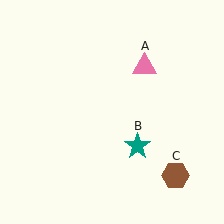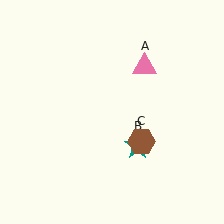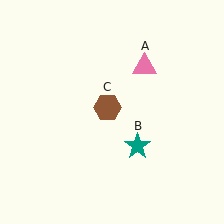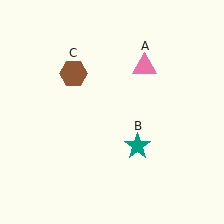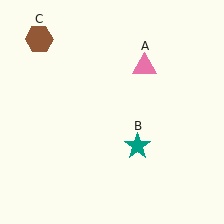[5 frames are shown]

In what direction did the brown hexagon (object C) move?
The brown hexagon (object C) moved up and to the left.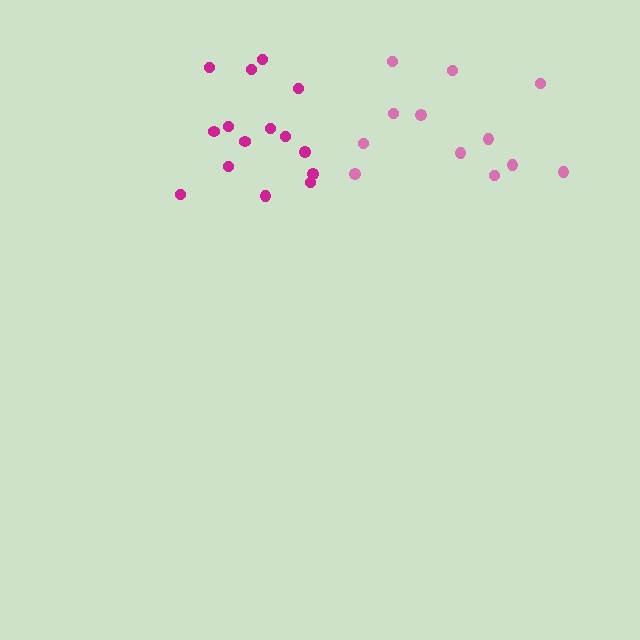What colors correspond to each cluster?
The clusters are colored: magenta, pink.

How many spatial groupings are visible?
There are 2 spatial groupings.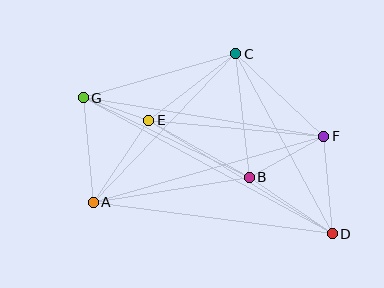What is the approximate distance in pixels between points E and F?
The distance between E and F is approximately 176 pixels.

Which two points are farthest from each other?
Points D and G are farthest from each other.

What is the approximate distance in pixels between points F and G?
The distance between F and G is approximately 243 pixels.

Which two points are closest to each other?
Points E and G are closest to each other.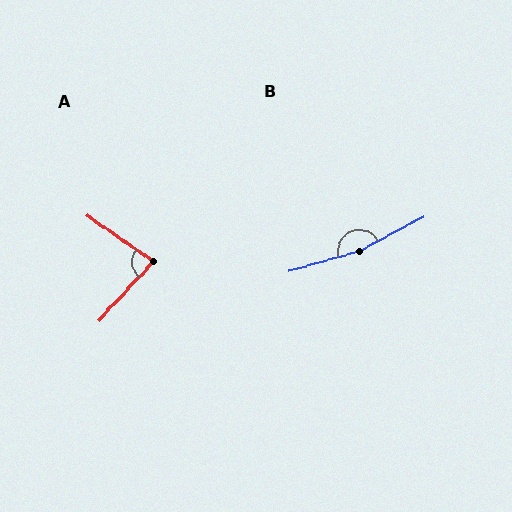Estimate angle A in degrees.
Approximately 82 degrees.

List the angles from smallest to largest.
A (82°), B (167°).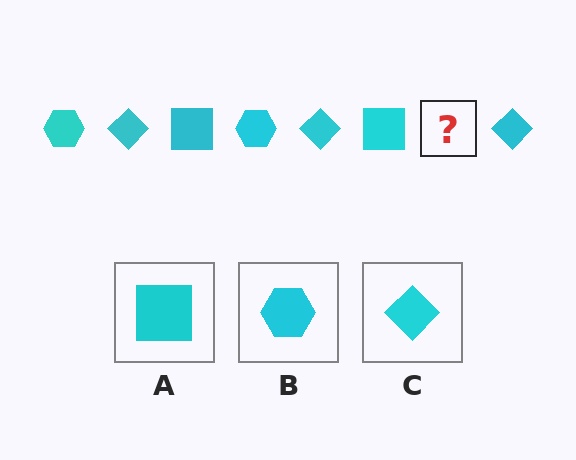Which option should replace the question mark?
Option B.